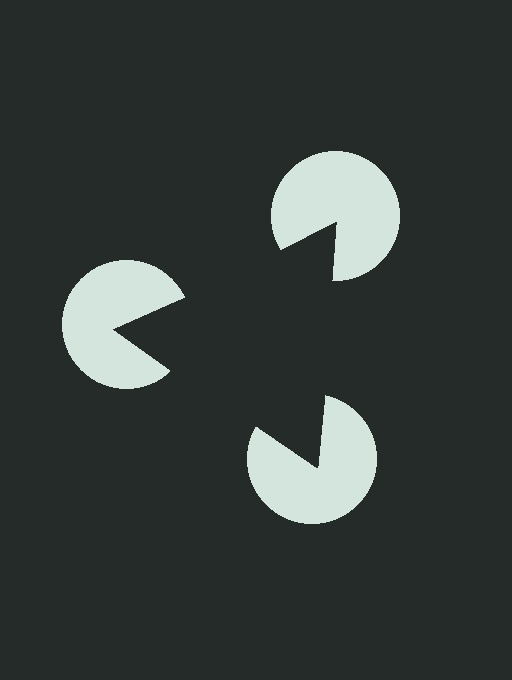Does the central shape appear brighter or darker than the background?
It typically appears slightly darker than the background, even though no actual brightness change is drawn.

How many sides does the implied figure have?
3 sides.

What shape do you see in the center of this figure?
An illusory triangle — its edges are inferred from the aligned wedge cuts in the pac-man discs, not physically drawn.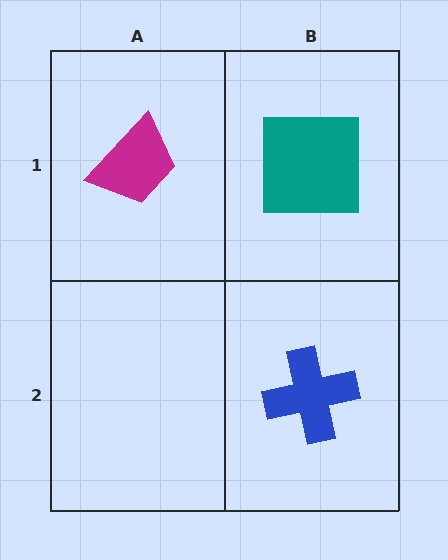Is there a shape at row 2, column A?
No, that cell is empty.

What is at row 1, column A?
A magenta trapezoid.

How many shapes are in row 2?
1 shape.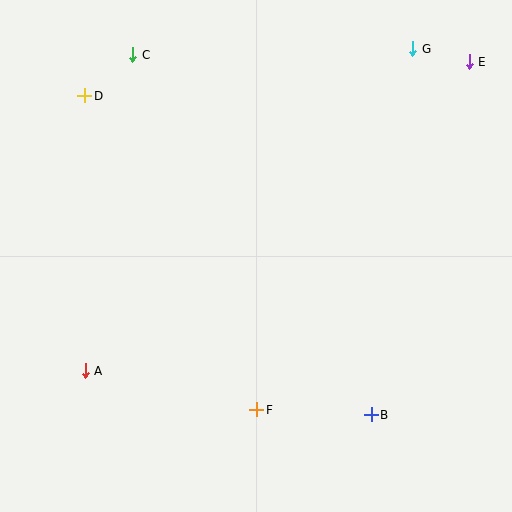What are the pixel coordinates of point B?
Point B is at (371, 415).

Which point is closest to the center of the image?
Point F at (257, 410) is closest to the center.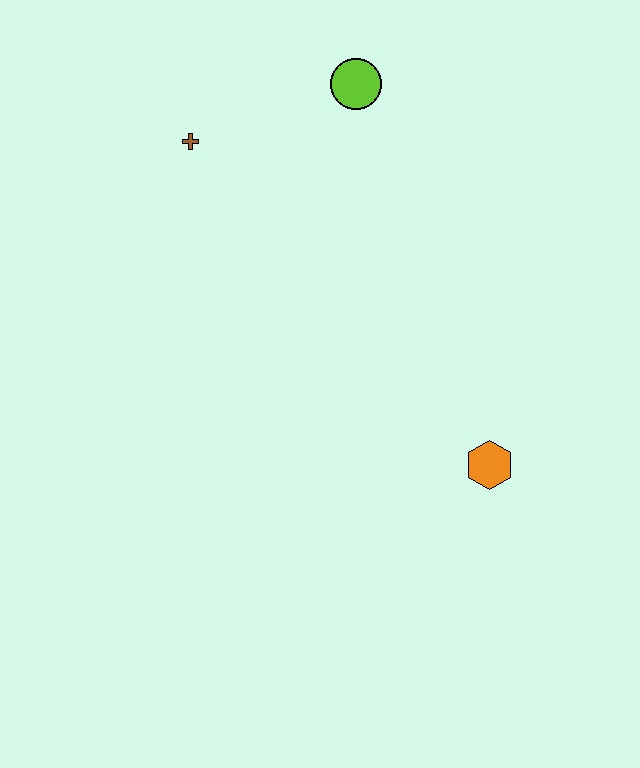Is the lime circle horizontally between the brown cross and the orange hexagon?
Yes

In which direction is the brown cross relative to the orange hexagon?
The brown cross is above the orange hexagon.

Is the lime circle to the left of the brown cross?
No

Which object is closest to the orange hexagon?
The lime circle is closest to the orange hexagon.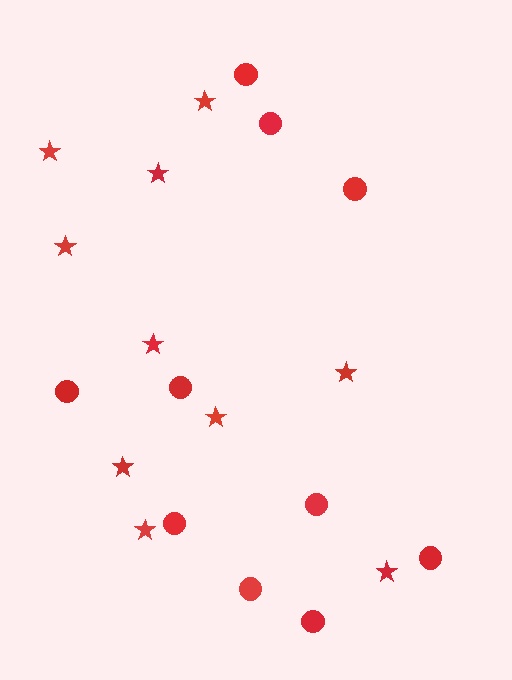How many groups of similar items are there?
There are 2 groups: one group of circles (10) and one group of stars (10).